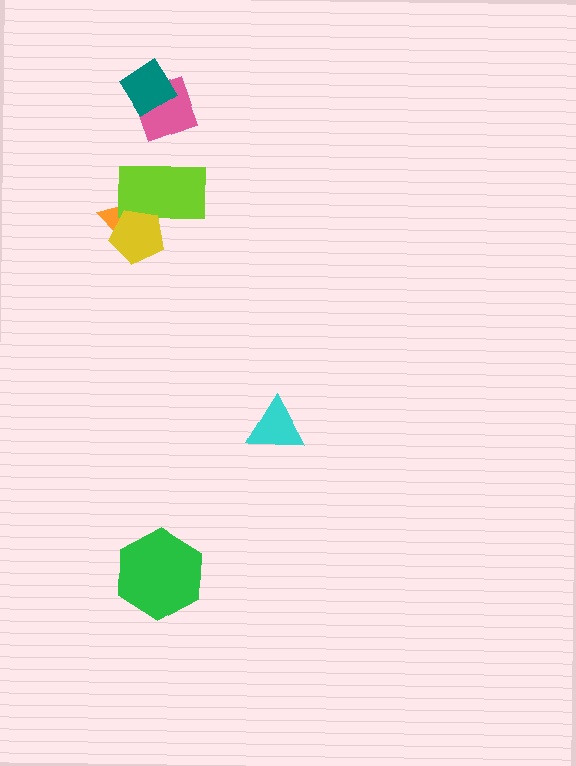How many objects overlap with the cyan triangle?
0 objects overlap with the cyan triangle.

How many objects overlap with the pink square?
1 object overlaps with the pink square.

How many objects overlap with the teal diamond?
1 object overlaps with the teal diamond.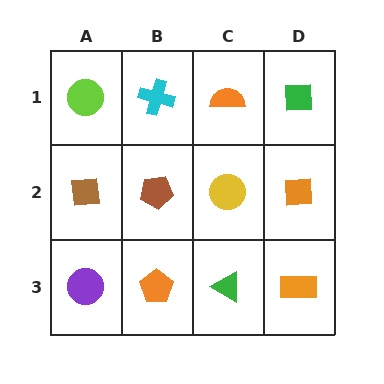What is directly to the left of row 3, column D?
A green triangle.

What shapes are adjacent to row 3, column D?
An orange square (row 2, column D), a green triangle (row 3, column C).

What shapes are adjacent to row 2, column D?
A green square (row 1, column D), an orange rectangle (row 3, column D), a yellow circle (row 2, column C).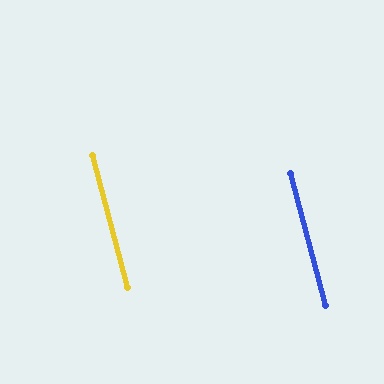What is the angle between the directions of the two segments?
Approximately 0 degrees.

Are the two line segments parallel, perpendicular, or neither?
Parallel — their directions differ by only 0.3°.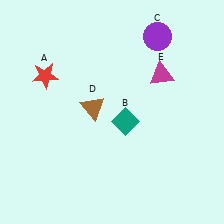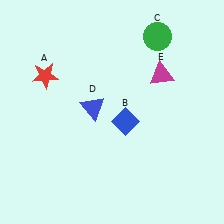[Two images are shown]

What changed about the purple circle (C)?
In Image 1, C is purple. In Image 2, it changed to green.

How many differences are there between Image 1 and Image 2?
There are 3 differences between the two images.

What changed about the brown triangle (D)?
In Image 1, D is brown. In Image 2, it changed to blue.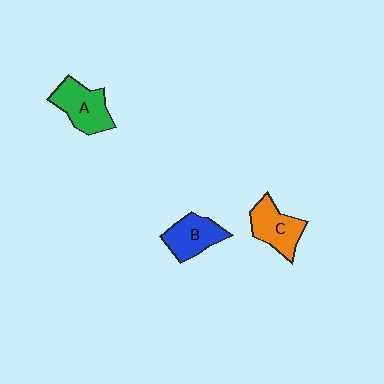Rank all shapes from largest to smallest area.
From largest to smallest: A (green), C (orange), B (blue).